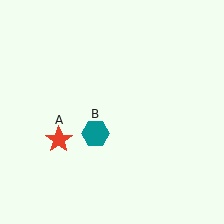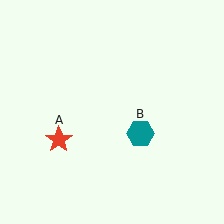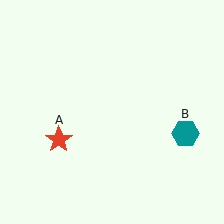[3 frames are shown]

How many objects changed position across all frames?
1 object changed position: teal hexagon (object B).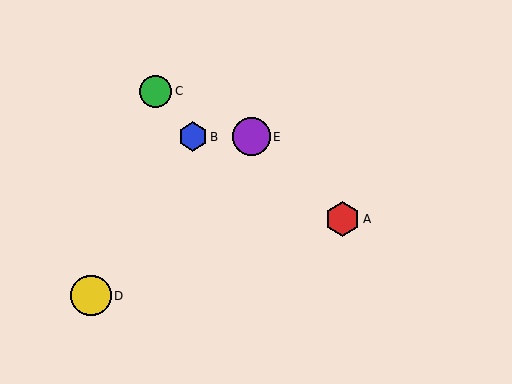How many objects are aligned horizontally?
2 objects (B, E) are aligned horizontally.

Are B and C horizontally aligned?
No, B is at y≈137 and C is at y≈91.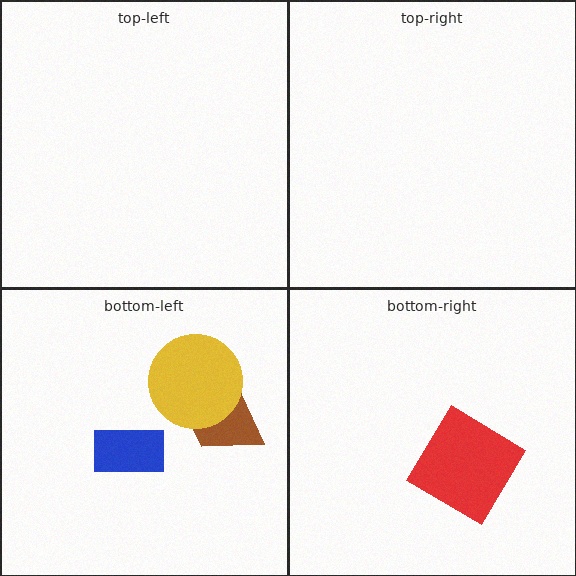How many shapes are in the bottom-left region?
3.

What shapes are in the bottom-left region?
The blue rectangle, the brown trapezoid, the yellow circle.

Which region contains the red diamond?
The bottom-right region.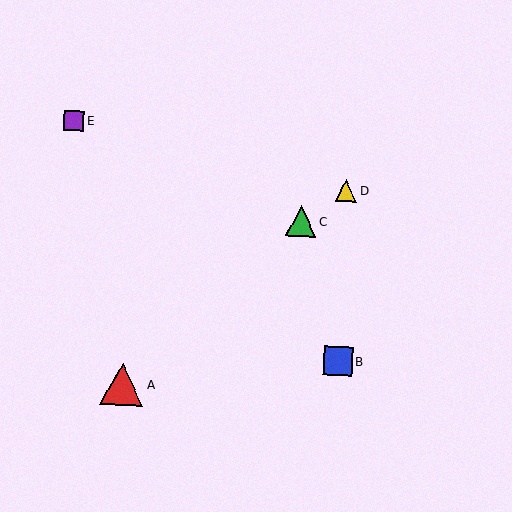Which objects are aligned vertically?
Objects B, D are aligned vertically.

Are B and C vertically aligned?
No, B is at x≈338 and C is at x≈301.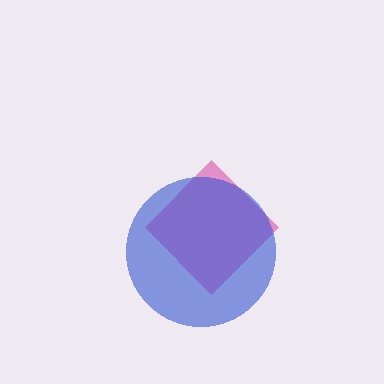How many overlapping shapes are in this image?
There are 2 overlapping shapes in the image.